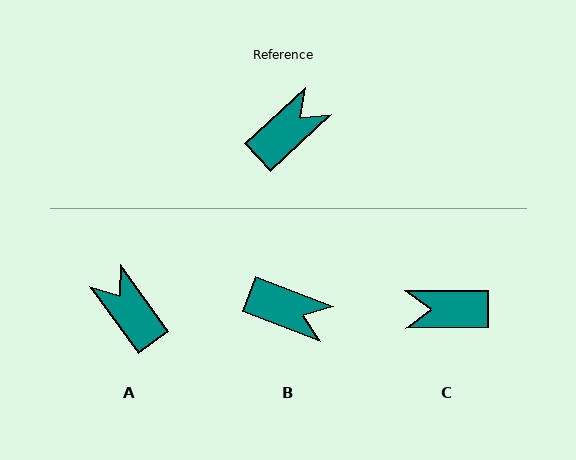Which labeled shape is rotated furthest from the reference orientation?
C, about 138 degrees away.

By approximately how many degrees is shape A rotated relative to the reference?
Approximately 83 degrees counter-clockwise.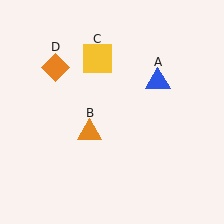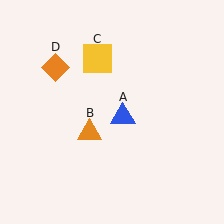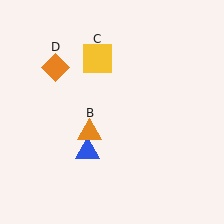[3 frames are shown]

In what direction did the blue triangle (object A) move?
The blue triangle (object A) moved down and to the left.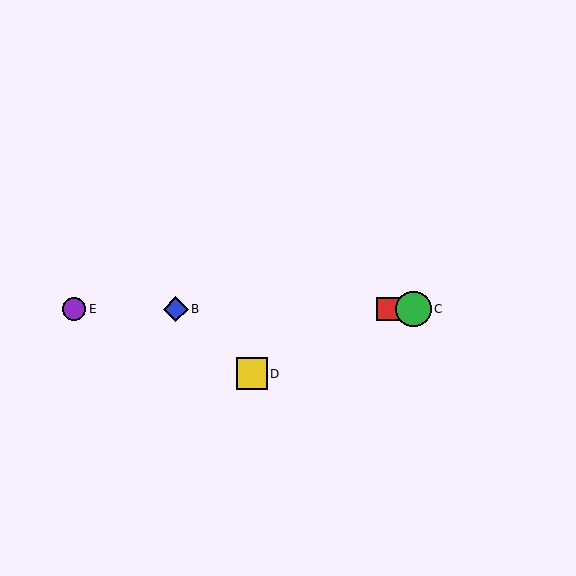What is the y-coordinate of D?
Object D is at y≈374.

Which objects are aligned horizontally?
Objects A, B, C, E are aligned horizontally.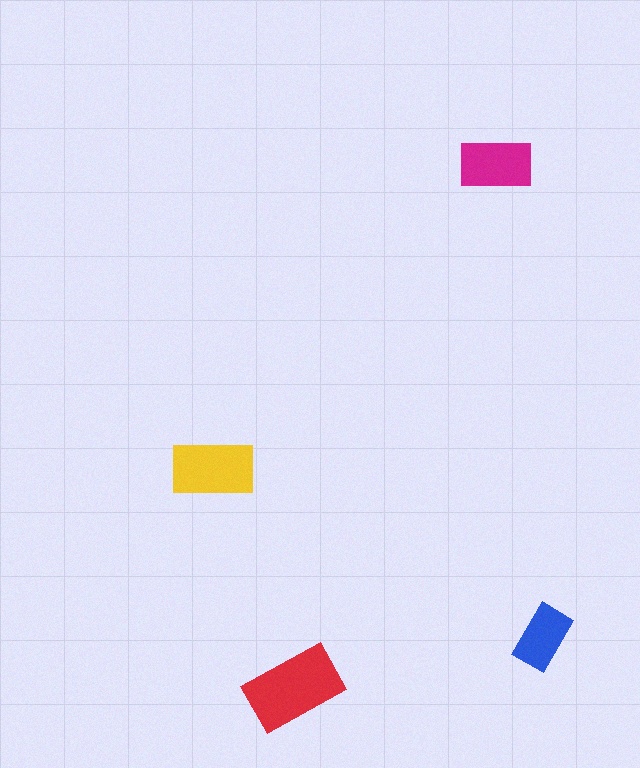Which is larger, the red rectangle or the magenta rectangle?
The red one.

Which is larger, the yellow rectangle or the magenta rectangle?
The yellow one.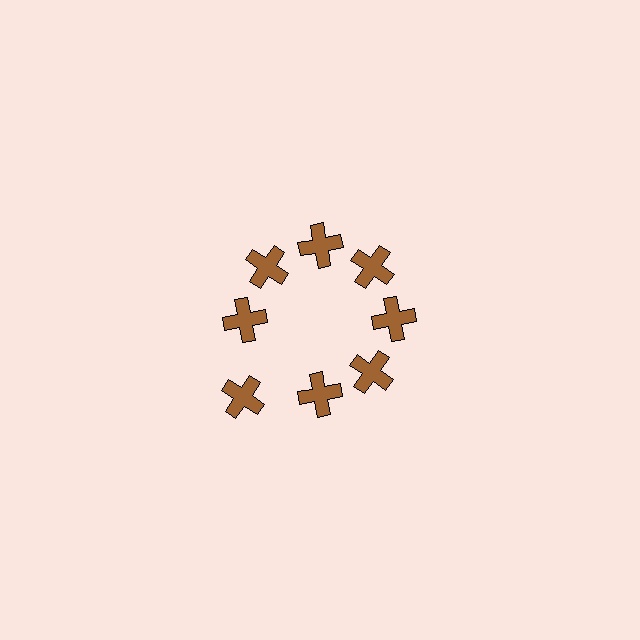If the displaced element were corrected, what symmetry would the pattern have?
It would have 8-fold rotational symmetry — the pattern would map onto itself every 45 degrees.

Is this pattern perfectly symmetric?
No. The 8 brown crosses are arranged in a ring, but one element near the 8 o'clock position is pushed outward from the center, breaking the 8-fold rotational symmetry.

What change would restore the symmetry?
The symmetry would be restored by moving it inward, back onto the ring so that all 8 crosses sit at equal angles and equal distance from the center.